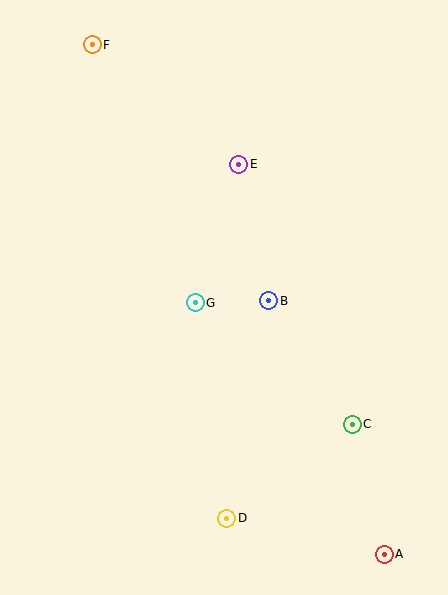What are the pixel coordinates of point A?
Point A is at (384, 554).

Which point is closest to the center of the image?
Point G at (195, 303) is closest to the center.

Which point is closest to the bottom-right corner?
Point A is closest to the bottom-right corner.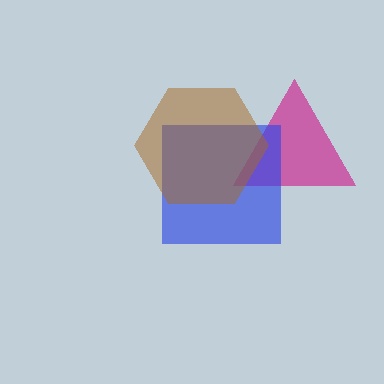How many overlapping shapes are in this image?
There are 3 overlapping shapes in the image.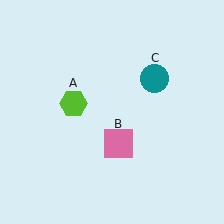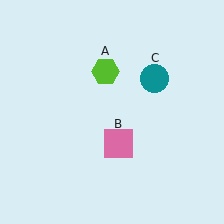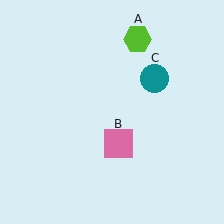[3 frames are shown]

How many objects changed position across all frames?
1 object changed position: lime hexagon (object A).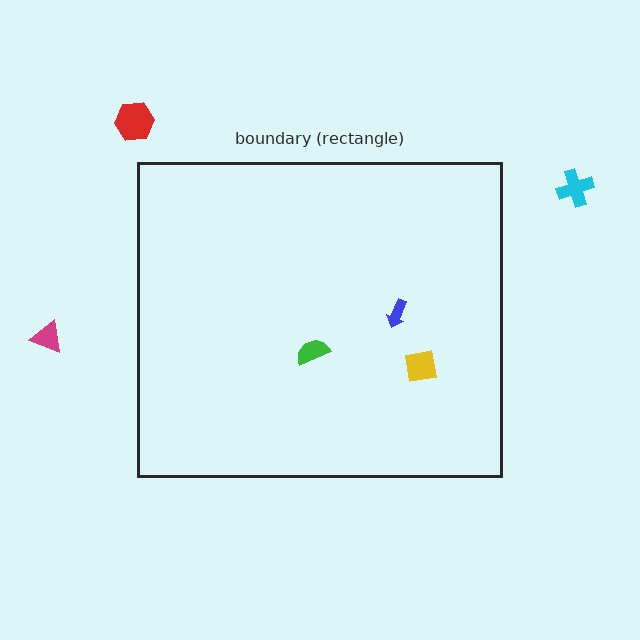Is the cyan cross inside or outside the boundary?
Outside.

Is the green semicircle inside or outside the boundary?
Inside.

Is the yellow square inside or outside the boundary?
Inside.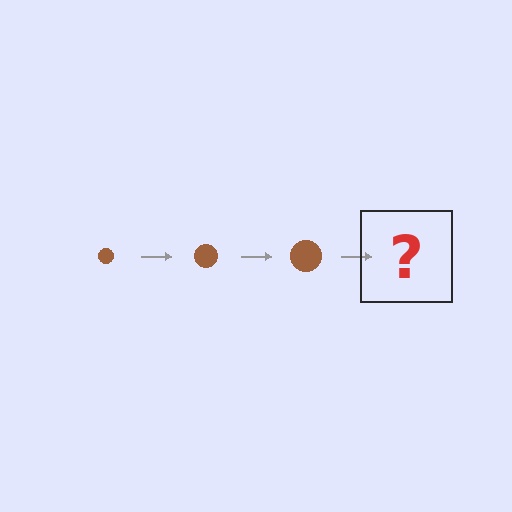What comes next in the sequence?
The next element should be a brown circle, larger than the previous one.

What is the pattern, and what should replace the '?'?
The pattern is that the circle gets progressively larger each step. The '?' should be a brown circle, larger than the previous one.